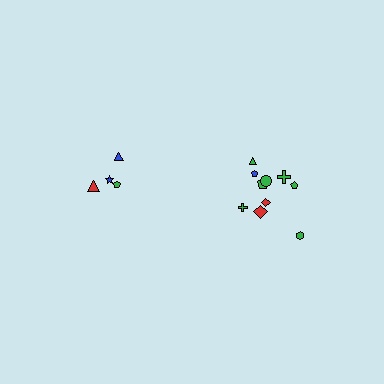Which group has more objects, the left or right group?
The right group.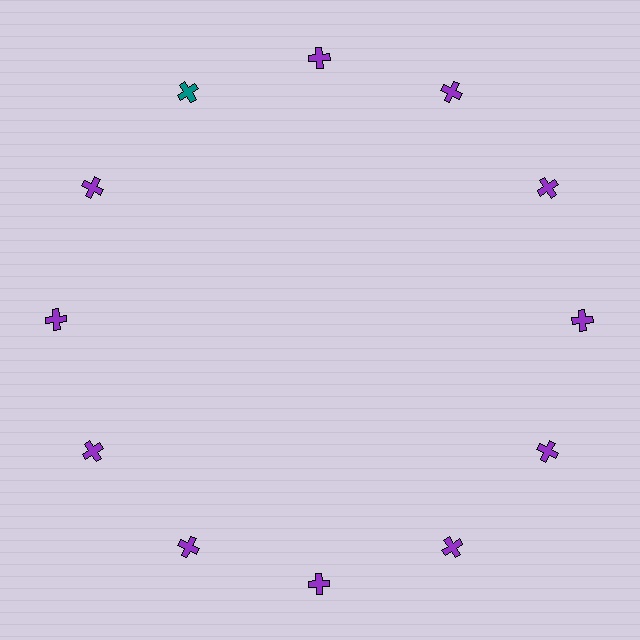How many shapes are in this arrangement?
There are 12 shapes arranged in a ring pattern.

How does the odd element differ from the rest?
It has a different color: teal instead of purple.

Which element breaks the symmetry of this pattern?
The teal cross at roughly the 11 o'clock position breaks the symmetry. All other shapes are purple crosses.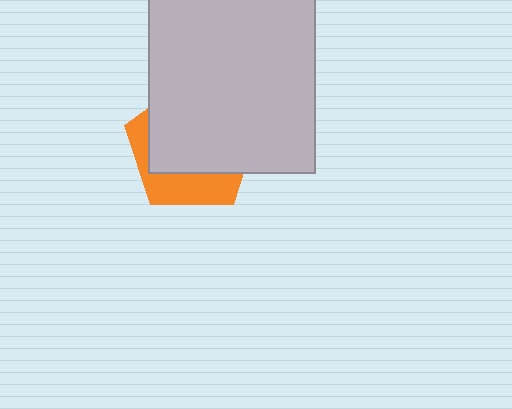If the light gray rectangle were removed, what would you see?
You would see the complete orange pentagon.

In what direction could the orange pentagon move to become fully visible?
The orange pentagon could move toward the lower-left. That would shift it out from behind the light gray rectangle entirely.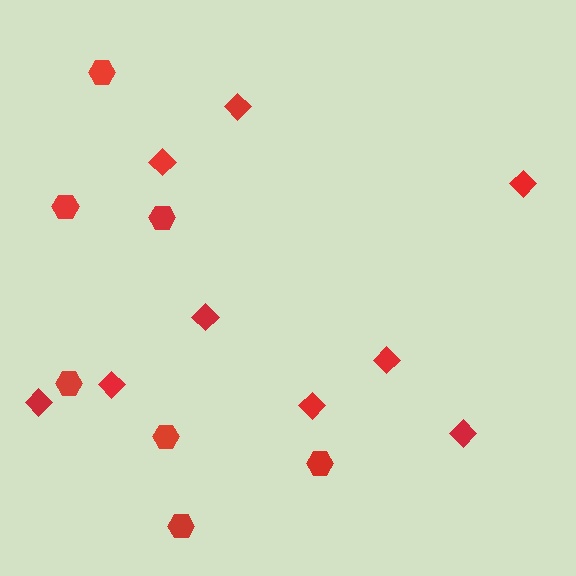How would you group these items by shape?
There are 2 groups: one group of hexagons (7) and one group of diamonds (9).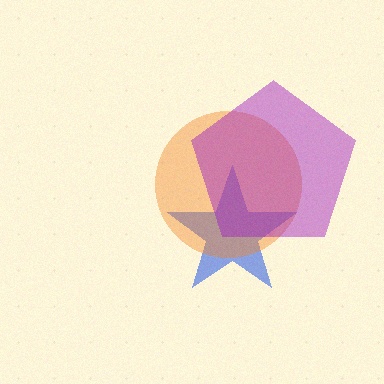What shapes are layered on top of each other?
The layered shapes are: a blue star, an orange circle, a purple pentagon.